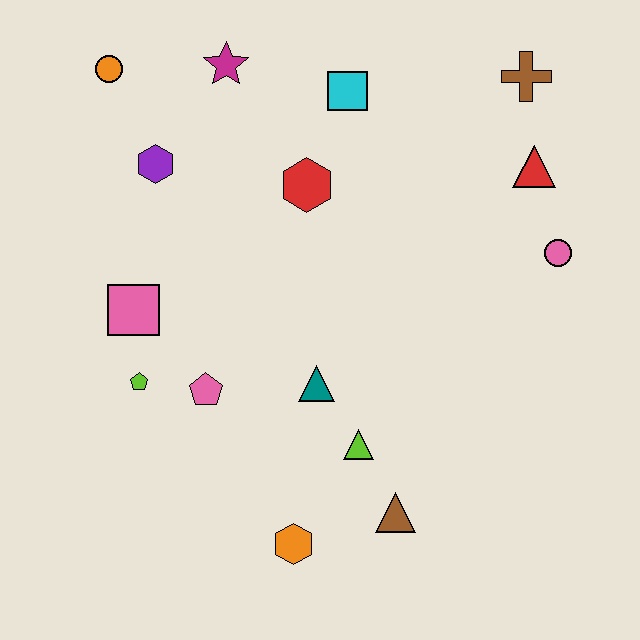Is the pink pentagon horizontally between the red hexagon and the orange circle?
Yes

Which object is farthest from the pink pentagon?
The brown cross is farthest from the pink pentagon.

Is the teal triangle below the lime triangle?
No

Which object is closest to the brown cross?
The red triangle is closest to the brown cross.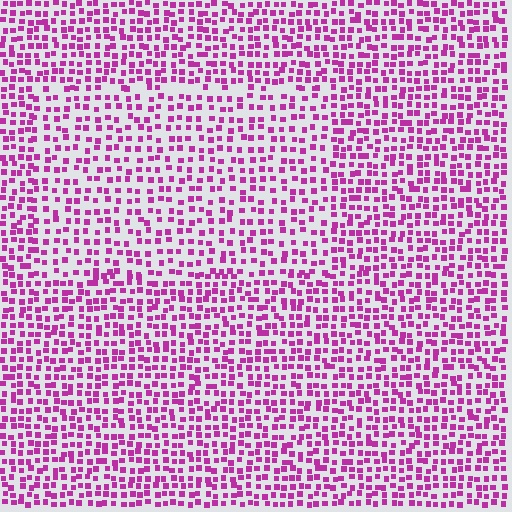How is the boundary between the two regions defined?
The boundary is defined by a change in element density (approximately 1.5x ratio). All elements are the same color, size, and shape.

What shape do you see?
I see a rectangle.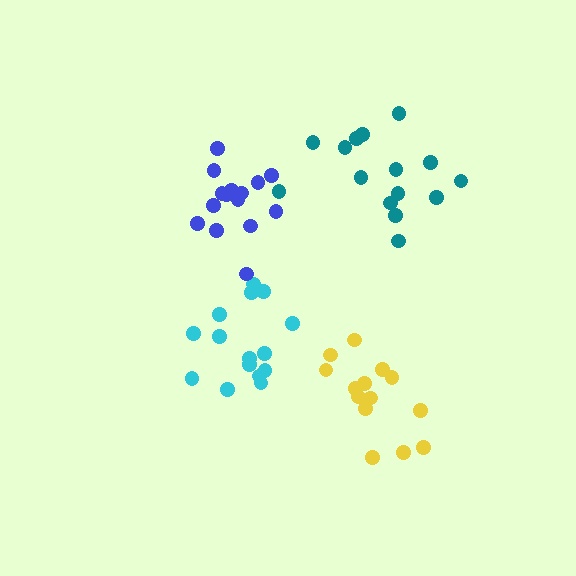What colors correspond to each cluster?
The clusters are colored: cyan, blue, teal, yellow.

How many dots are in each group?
Group 1: 15 dots, Group 2: 15 dots, Group 3: 15 dots, Group 4: 14 dots (59 total).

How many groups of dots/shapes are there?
There are 4 groups.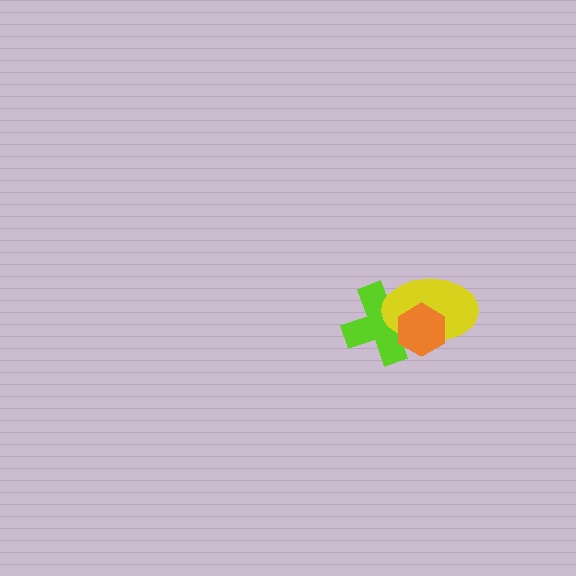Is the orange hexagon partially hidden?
No, no other shape covers it.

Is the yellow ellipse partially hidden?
Yes, it is partially covered by another shape.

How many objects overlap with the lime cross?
2 objects overlap with the lime cross.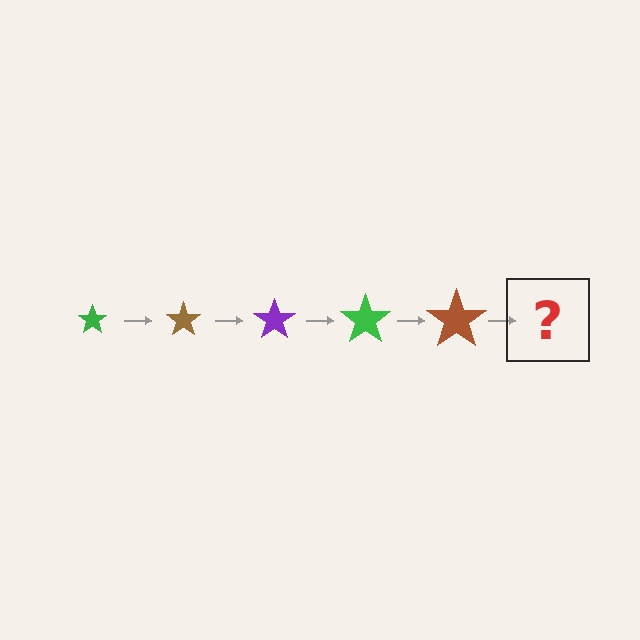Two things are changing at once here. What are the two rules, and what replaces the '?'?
The two rules are that the star grows larger each step and the color cycles through green, brown, and purple. The '?' should be a purple star, larger than the previous one.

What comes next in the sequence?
The next element should be a purple star, larger than the previous one.